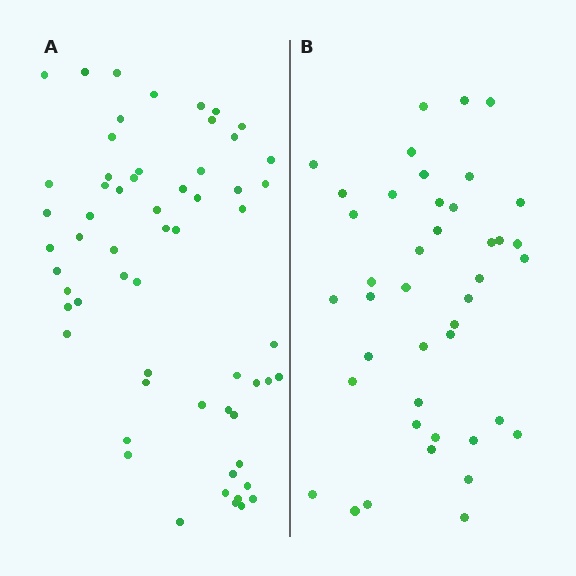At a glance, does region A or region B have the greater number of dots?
Region A (the left region) has more dots.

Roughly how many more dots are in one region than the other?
Region A has approximately 20 more dots than region B.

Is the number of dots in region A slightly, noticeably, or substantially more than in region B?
Region A has noticeably more, but not dramatically so. The ratio is roughly 1.4 to 1.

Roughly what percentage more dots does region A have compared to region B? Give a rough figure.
About 45% more.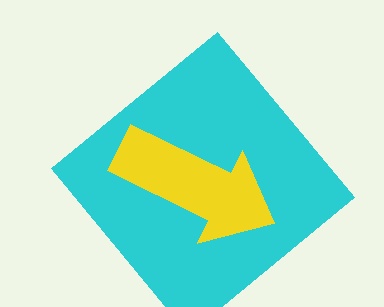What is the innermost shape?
The yellow arrow.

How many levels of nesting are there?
2.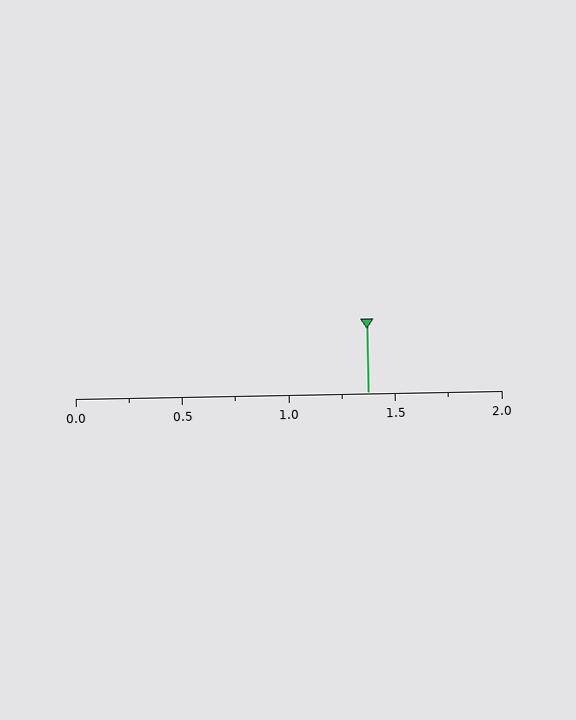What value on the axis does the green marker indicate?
The marker indicates approximately 1.38.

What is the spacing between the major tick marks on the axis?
The major ticks are spaced 0.5 apart.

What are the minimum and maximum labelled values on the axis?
The axis runs from 0.0 to 2.0.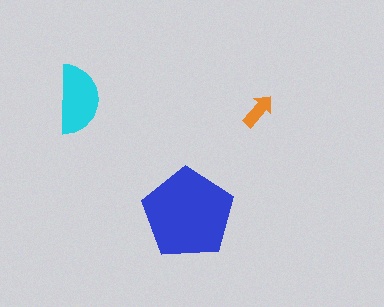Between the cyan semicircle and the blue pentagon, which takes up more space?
The blue pentagon.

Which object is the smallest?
The orange arrow.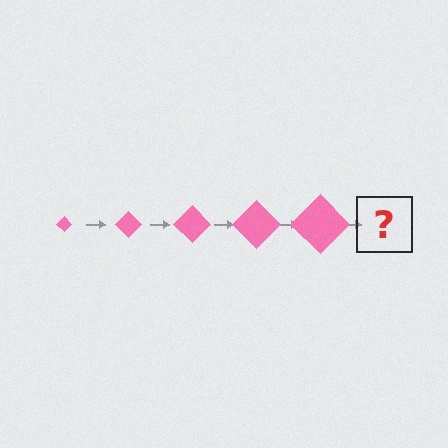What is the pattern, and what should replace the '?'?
The pattern is that the diamond gets progressively larger each step. The '?' should be a pink diamond, larger than the previous one.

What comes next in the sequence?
The next element should be a pink diamond, larger than the previous one.